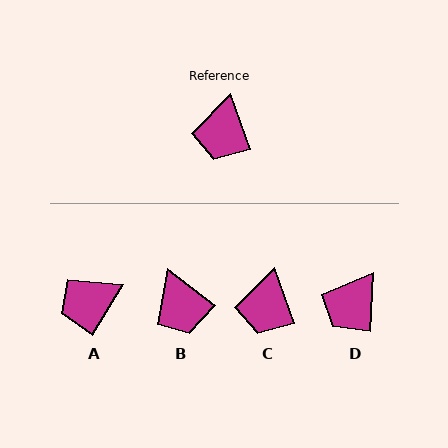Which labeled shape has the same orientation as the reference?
C.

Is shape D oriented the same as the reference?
No, it is off by about 23 degrees.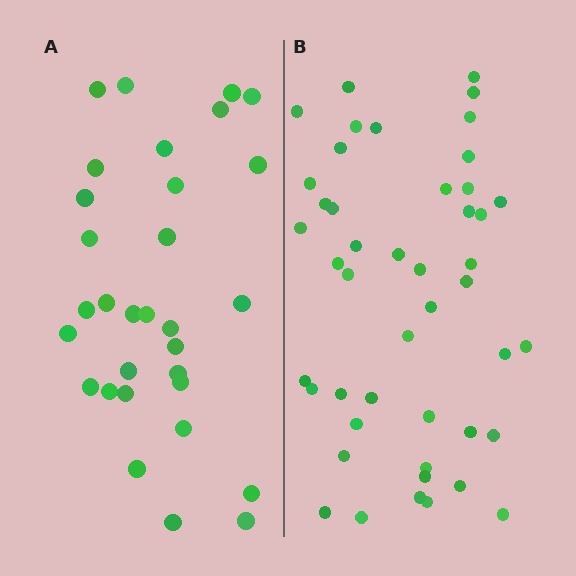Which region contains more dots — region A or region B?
Region B (the right region) has more dots.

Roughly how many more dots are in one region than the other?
Region B has approximately 15 more dots than region A.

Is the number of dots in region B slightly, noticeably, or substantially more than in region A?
Region B has substantially more. The ratio is roughly 1.5 to 1.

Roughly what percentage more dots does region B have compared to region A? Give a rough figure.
About 50% more.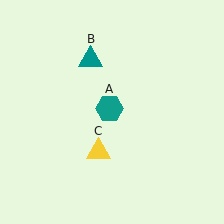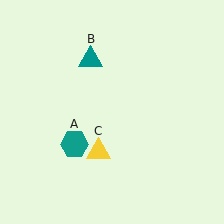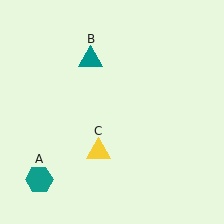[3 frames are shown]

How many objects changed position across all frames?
1 object changed position: teal hexagon (object A).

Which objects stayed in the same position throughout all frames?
Teal triangle (object B) and yellow triangle (object C) remained stationary.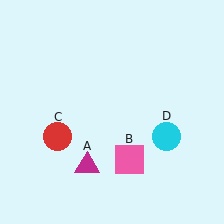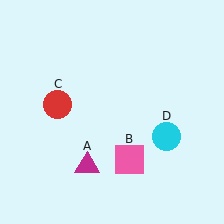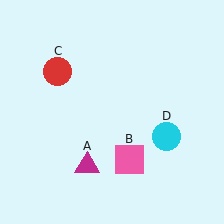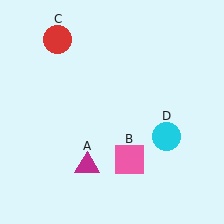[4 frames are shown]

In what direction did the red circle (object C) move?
The red circle (object C) moved up.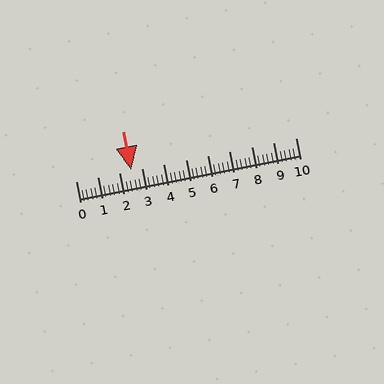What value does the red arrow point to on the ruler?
The red arrow points to approximately 2.5.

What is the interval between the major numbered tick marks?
The major tick marks are spaced 1 units apart.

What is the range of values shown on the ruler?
The ruler shows values from 0 to 10.